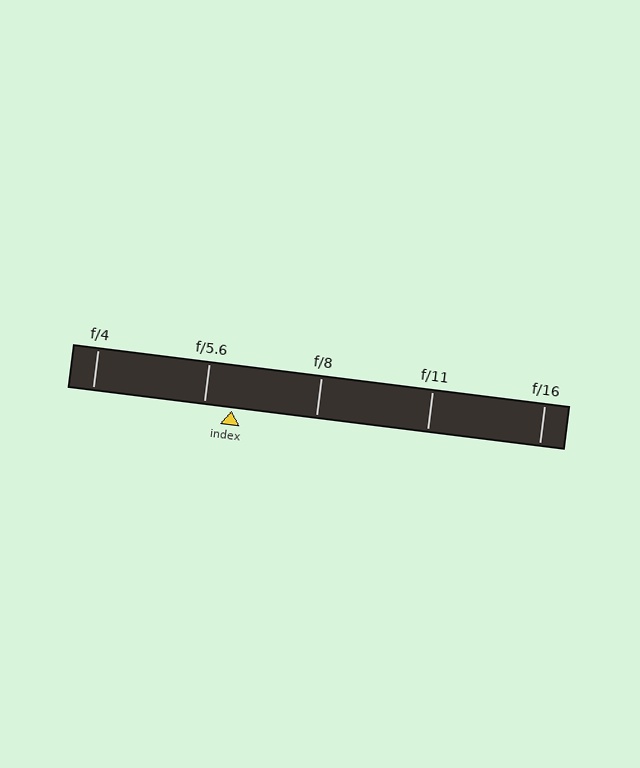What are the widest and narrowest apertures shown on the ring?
The widest aperture shown is f/4 and the narrowest is f/16.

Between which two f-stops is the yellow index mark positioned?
The index mark is between f/5.6 and f/8.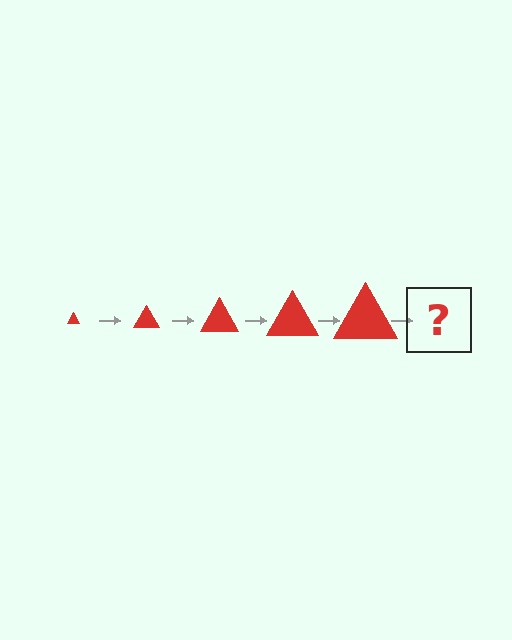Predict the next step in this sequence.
The next step is a red triangle, larger than the previous one.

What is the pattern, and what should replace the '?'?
The pattern is that the triangle gets progressively larger each step. The '?' should be a red triangle, larger than the previous one.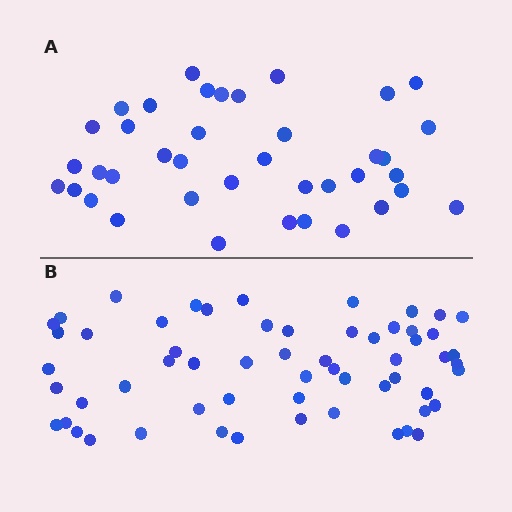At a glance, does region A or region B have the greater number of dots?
Region B (the bottom region) has more dots.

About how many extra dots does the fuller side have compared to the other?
Region B has approximately 20 more dots than region A.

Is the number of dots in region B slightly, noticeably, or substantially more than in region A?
Region B has substantially more. The ratio is roughly 1.5 to 1.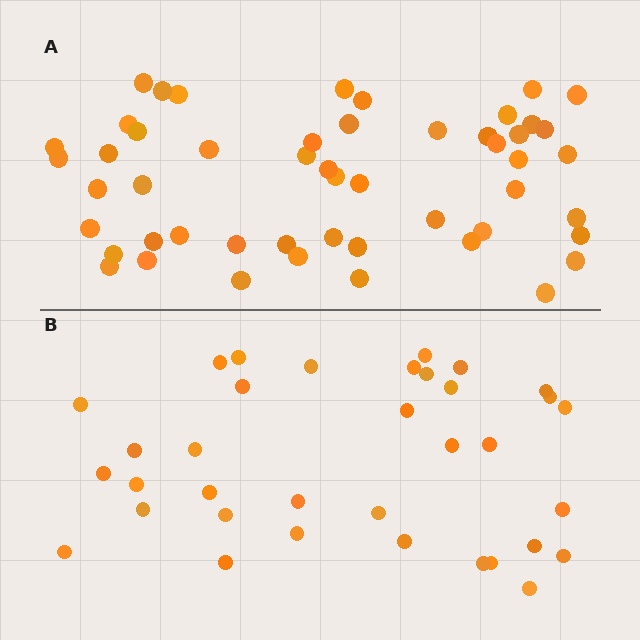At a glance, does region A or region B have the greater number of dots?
Region A (the top region) has more dots.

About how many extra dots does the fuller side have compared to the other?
Region A has approximately 15 more dots than region B.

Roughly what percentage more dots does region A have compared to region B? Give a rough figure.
About 45% more.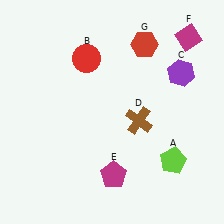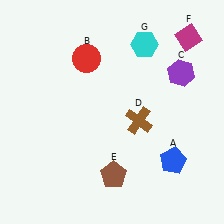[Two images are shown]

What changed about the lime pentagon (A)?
In Image 1, A is lime. In Image 2, it changed to blue.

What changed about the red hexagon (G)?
In Image 1, G is red. In Image 2, it changed to cyan.